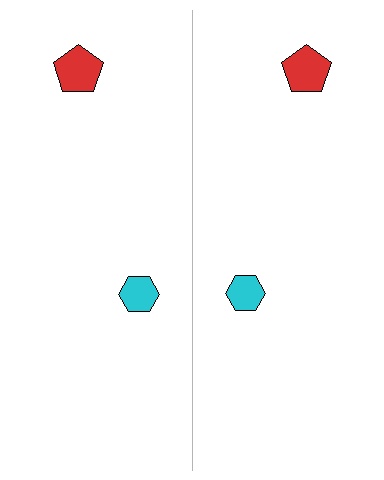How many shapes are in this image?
There are 4 shapes in this image.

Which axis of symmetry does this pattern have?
The pattern has a vertical axis of symmetry running through the center of the image.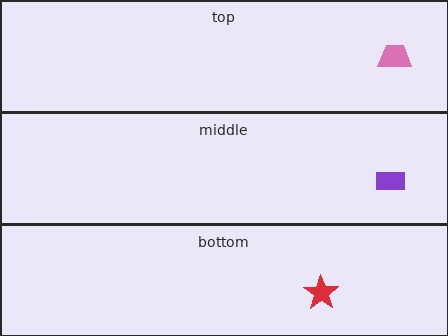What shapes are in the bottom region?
The red star.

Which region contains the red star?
The bottom region.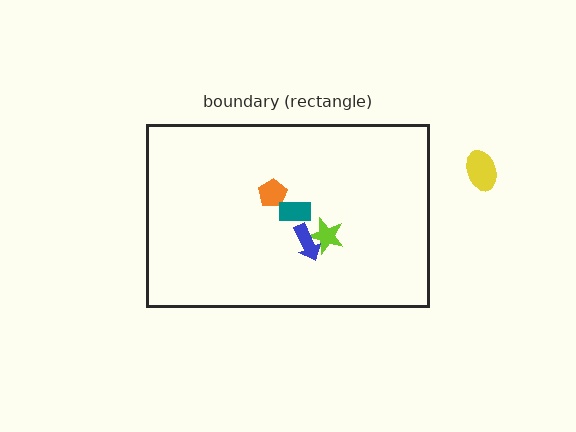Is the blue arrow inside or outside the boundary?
Inside.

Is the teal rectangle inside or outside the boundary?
Inside.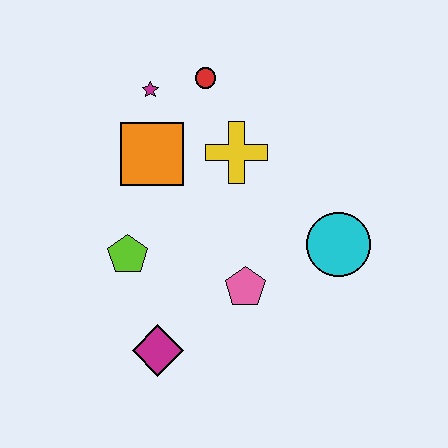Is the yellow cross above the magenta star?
No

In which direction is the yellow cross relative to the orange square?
The yellow cross is to the right of the orange square.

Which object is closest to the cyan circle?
The pink pentagon is closest to the cyan circle.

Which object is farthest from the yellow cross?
The magenta diamond is farthest from the yellow cross.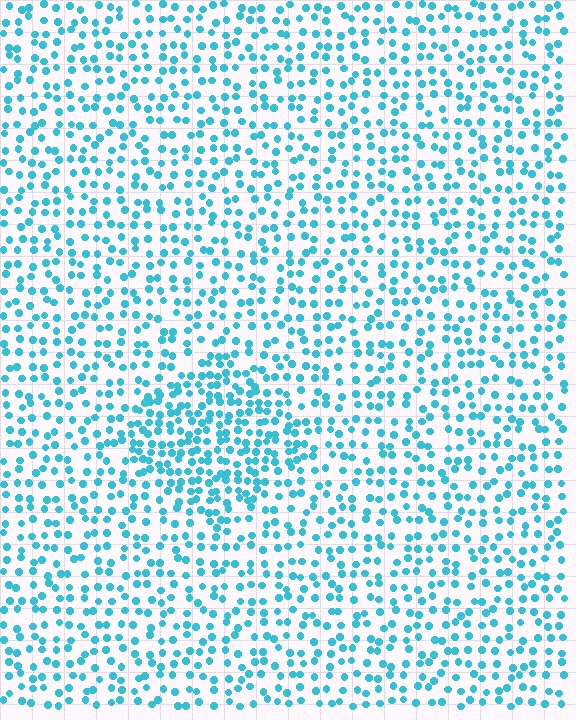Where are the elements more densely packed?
The elements are more densely packed inside the diamond boundary.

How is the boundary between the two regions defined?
The boundary is defined by a change in element density (approximately 1.8x ratio). All elements are the same color, size, and shape.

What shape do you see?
I see a diamond.